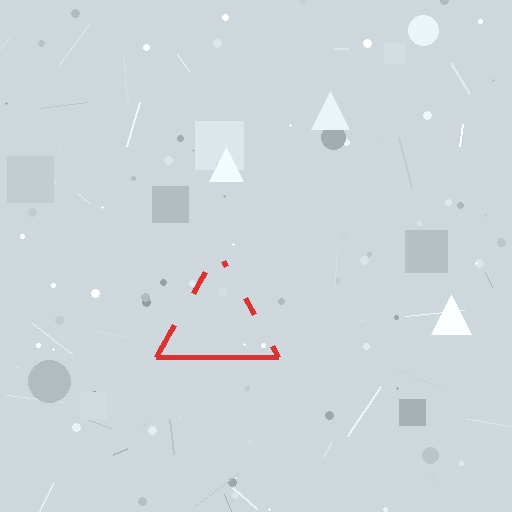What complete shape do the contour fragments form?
The contour fragments form a triangle.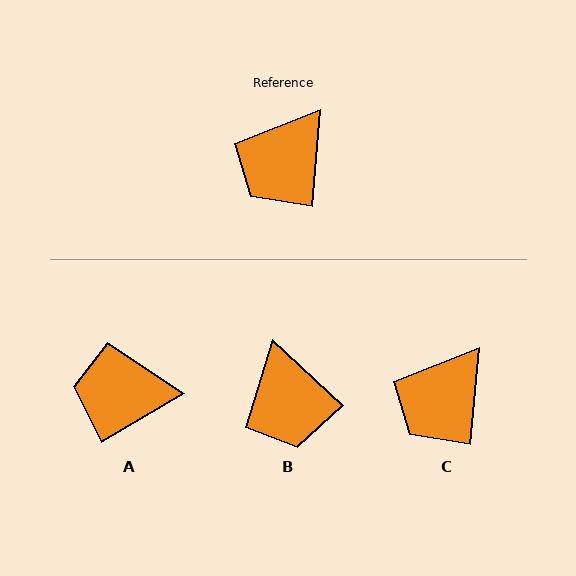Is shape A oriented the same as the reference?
No, it is off by about 54 degrees.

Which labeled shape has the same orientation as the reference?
C.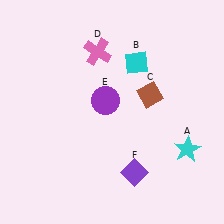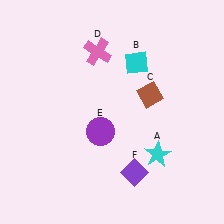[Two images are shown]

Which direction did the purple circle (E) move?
The purple circle (E) moved down.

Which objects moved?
The objects that moved are: the cyan star (A), the purple circle (E).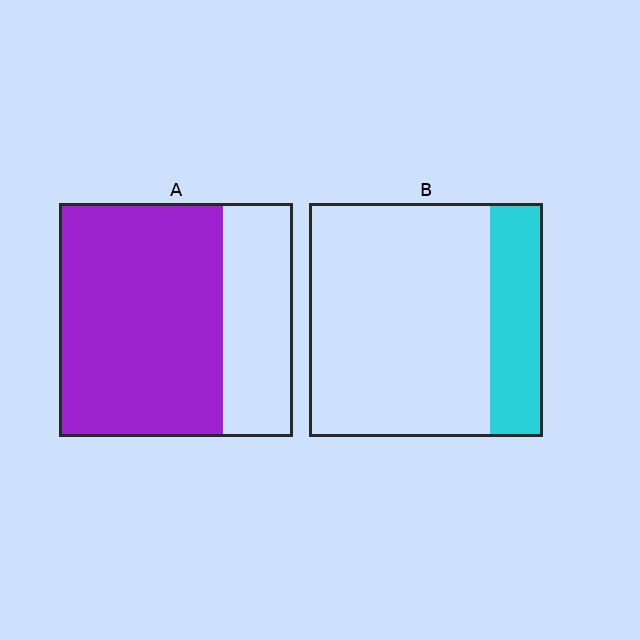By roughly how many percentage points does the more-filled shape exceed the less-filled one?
By roughly 45 percentage points (A over B).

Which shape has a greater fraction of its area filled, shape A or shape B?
Shape A.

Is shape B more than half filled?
No.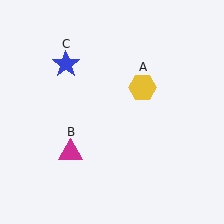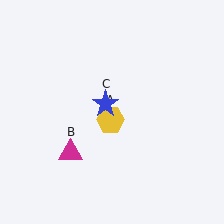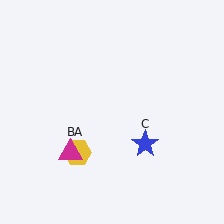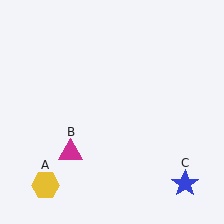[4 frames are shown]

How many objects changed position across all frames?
2 objects changed position: yellow hexagon (object A), blue star (object C).